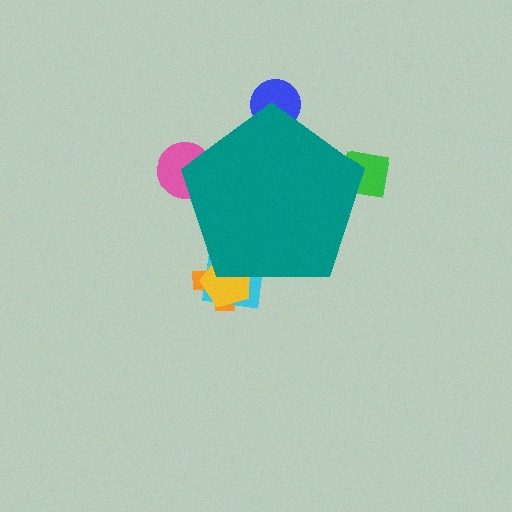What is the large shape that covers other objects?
A teal pentagon.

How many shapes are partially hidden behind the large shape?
6 shapes are partially hidden.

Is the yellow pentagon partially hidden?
Yes, the yellow pentagon is partially hidden behind the teal pentagon.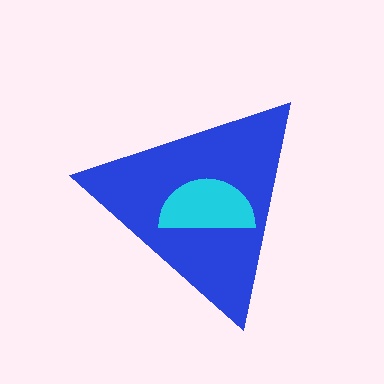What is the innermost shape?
The cyan semicircle.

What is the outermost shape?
The blue triangle.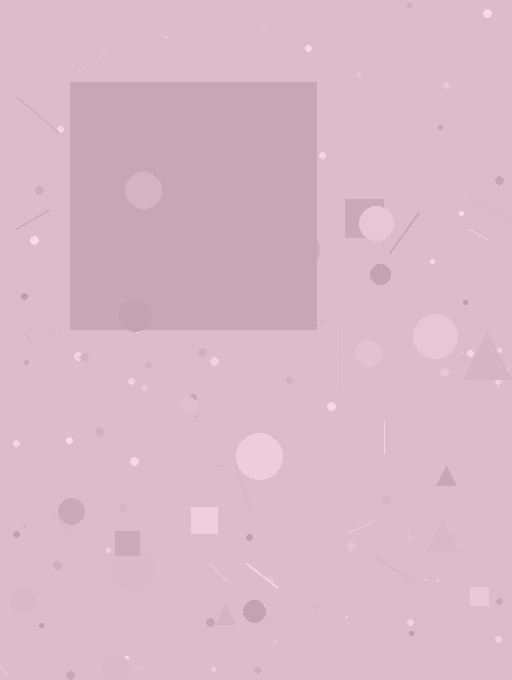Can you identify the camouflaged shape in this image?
The camouflaged shape is a square.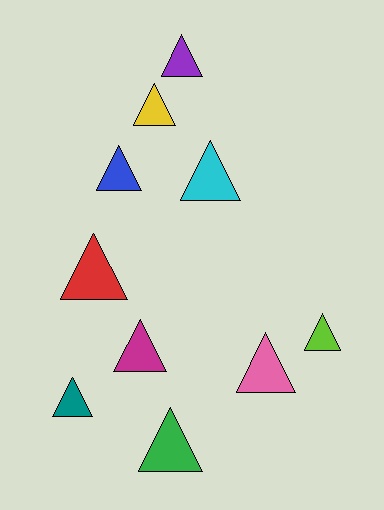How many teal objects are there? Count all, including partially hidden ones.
There is 1 teal object.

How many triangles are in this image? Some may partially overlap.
There are 10 triangles.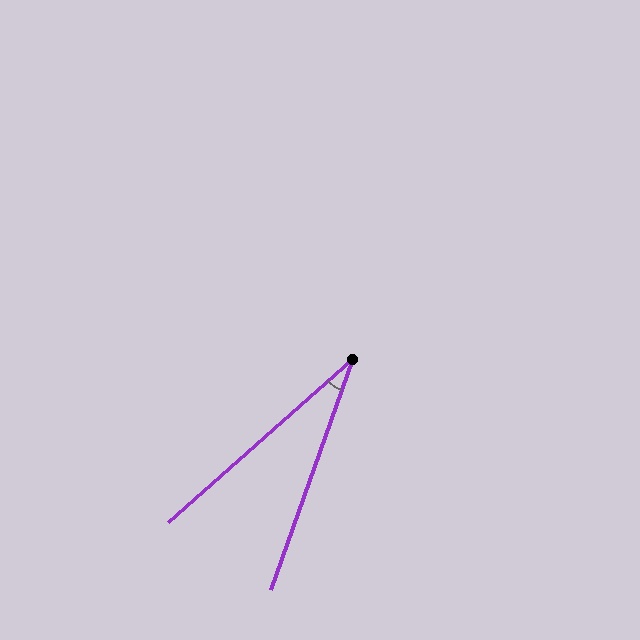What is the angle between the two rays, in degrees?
Approximately 29 degrees.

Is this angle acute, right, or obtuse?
It is acute.